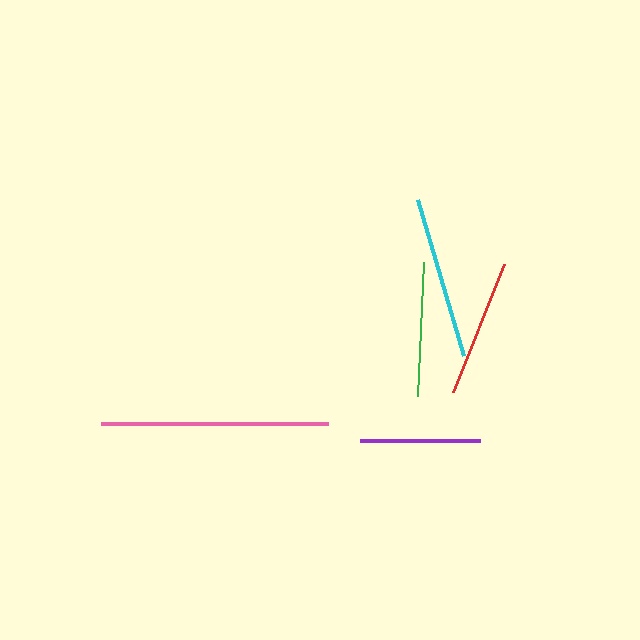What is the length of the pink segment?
The pink segment is approximately 227 pixels long.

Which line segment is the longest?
The pink line is the longest at approximately 227 pixels.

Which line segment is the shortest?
The purple line is the shortest at approximately 120 pixels.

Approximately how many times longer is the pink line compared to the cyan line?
The pink line is approximately 1.4 times the length of the cyan line.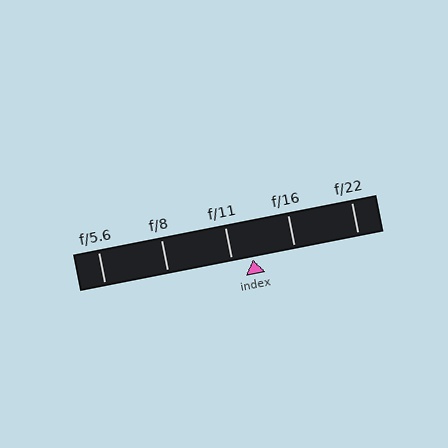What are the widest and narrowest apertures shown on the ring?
The widest aperture shown is f/5.6 and the narrowest is f/22.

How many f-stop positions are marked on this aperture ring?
There are 5 f-stop positions marked.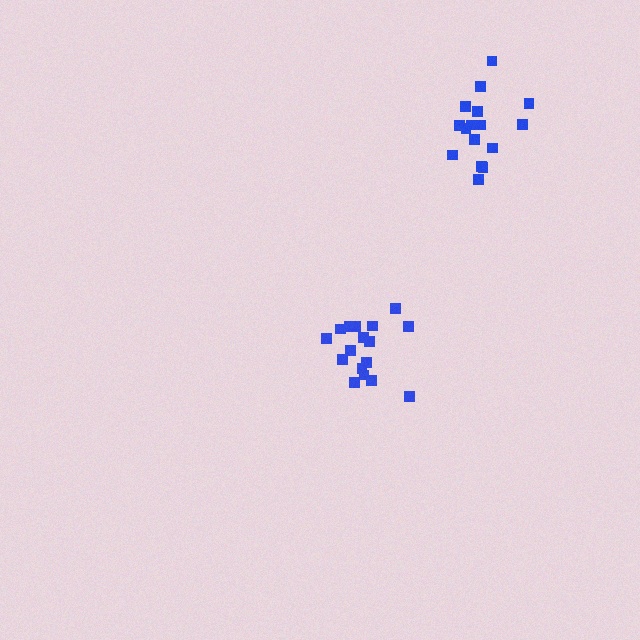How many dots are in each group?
Group 1: 17 dots, Group 2: 16 dots (33 total).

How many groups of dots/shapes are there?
There are 2 groups.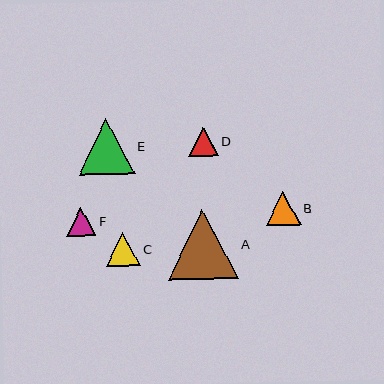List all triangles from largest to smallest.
From largest to smallest: A, E, B, C, D, F.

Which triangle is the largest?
Triangle A is the largest with a size of approximately 70 pixels.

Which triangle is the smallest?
Triangle F is the smallest with a size of approximately 29 pixels.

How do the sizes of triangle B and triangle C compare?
Triangle B and triangle C are approximately the same size.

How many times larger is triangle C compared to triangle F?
Triangle C is approximately 1.2 times the size of triangle F.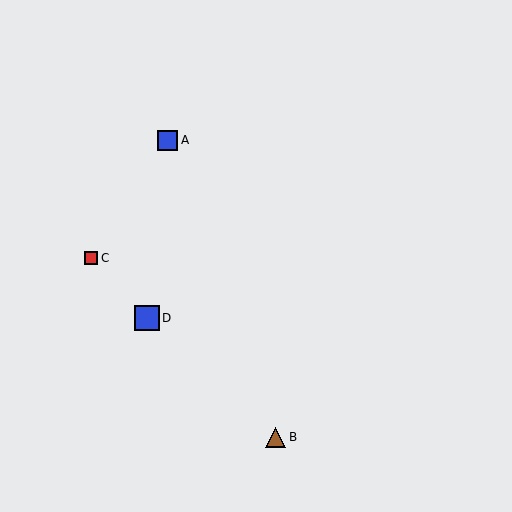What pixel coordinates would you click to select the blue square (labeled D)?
Click at (147, 318) to select the blue square D.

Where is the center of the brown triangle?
The center of the brown triangle is at (275, 437).